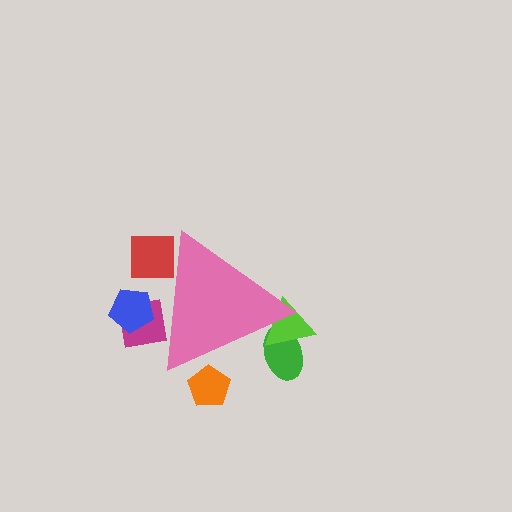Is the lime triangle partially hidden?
Yes, the lime triangle is partially hidden behind the pink triangle.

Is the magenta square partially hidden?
Yes, the magenta square is partially hidden behind the pink triangle.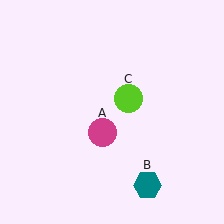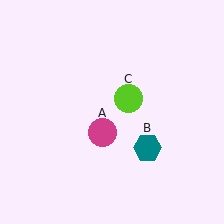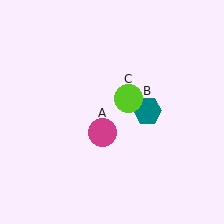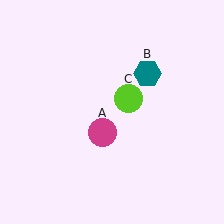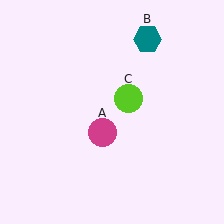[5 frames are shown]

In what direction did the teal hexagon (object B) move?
The teal hexagon (object B) moved up.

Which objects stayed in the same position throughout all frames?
Magenta circle (object A) and lime circle (object C) remained stationary.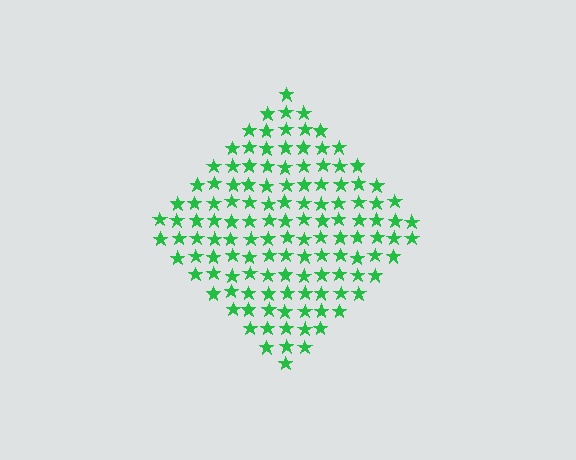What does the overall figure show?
The overall figure shows a diamond.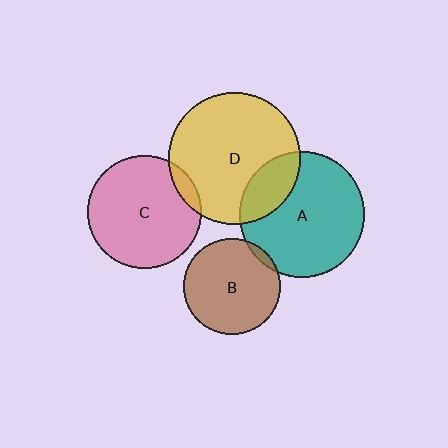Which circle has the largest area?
Circle D (yellow).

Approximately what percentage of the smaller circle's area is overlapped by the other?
Approximately 20%.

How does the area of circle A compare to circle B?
Approximately 1.7 times.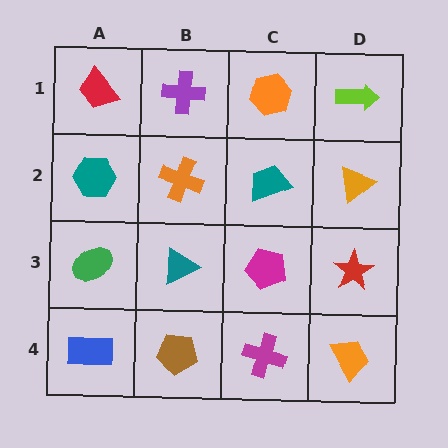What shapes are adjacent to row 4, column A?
A green ellipse (row 3, column A), a brown pentagon (row 4, column B).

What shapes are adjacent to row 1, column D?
An orange triangle (row 2, column D), an orange hexagon (row 1, column C).